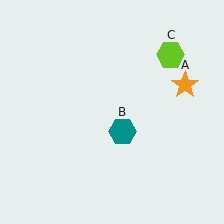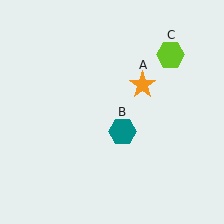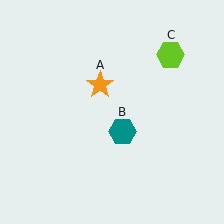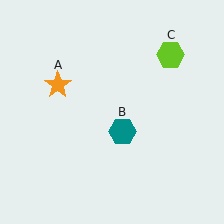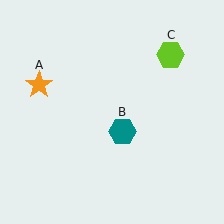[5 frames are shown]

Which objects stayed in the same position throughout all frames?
Teal hexagon (object B) and lime hexagon (object C) remained stationary.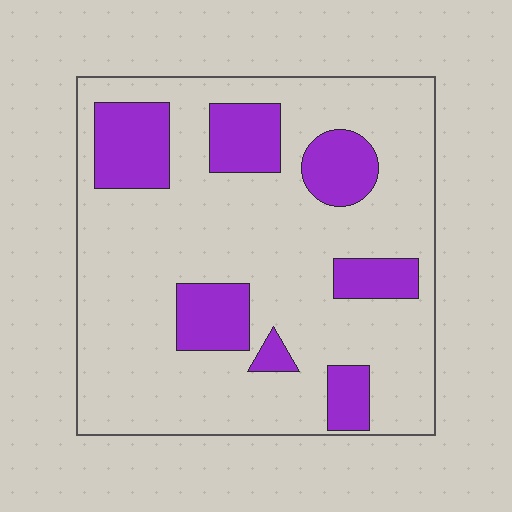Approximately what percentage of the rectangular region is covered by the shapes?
Approximately 20%.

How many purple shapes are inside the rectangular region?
7.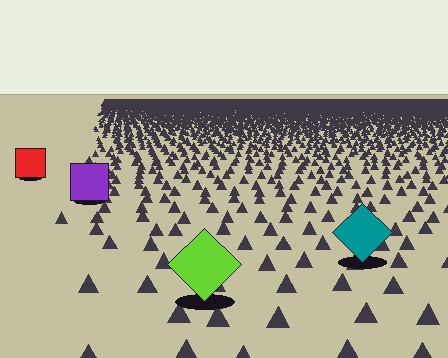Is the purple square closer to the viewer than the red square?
Yes. The purple square is closer — you can tell from the texture gradient: the ground texture is coarser near it.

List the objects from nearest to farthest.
From nearest to farthest: the lime diamond, the teal diamond, the purple square, the red square.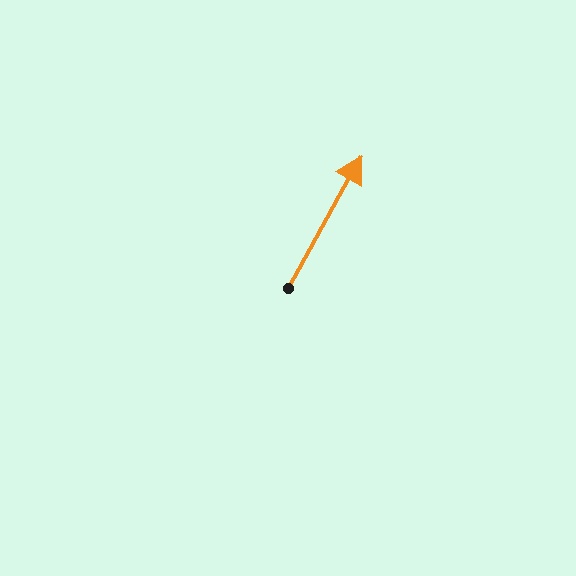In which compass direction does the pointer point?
Northeast.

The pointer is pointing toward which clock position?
Roughly 1 o'clock.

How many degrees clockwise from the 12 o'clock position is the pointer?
Approximately 29 degrees.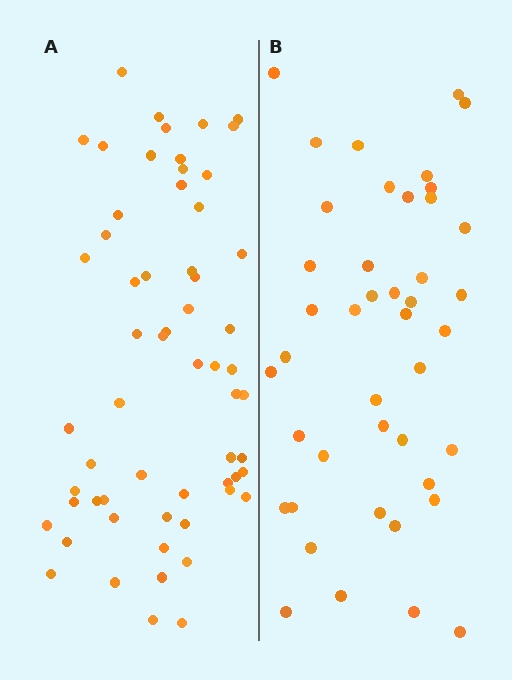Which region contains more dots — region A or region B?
Region A (the left region) has more dots.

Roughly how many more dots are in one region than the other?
Region A has approximately 15 more dots than region B.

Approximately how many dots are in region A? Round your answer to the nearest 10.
About 60 dots.